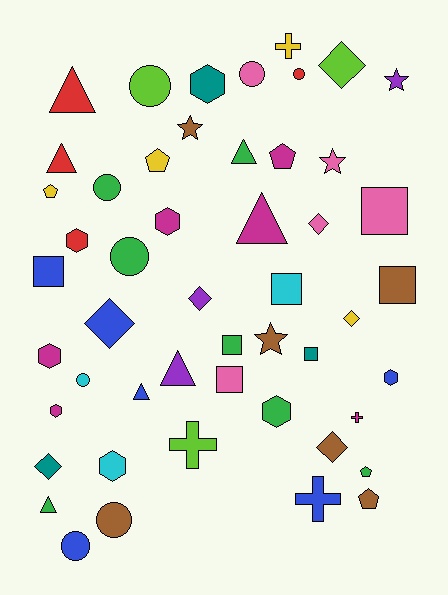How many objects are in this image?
There are 50 objects.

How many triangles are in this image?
There are 7 triangles.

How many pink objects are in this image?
There are 5 pink objects.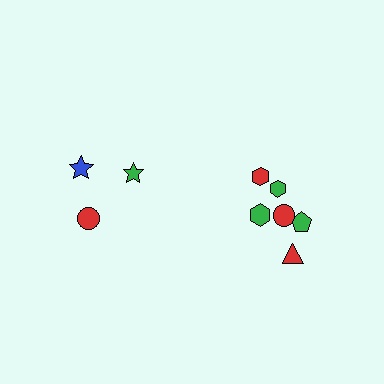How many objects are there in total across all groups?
There are 9 objects.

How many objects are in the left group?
There are 3 objects.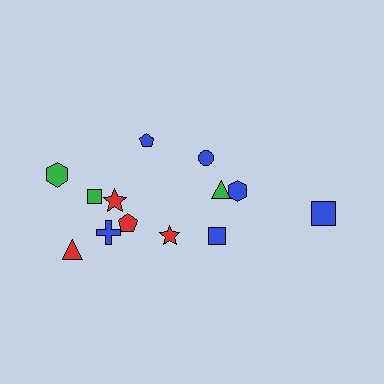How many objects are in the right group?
There are 5 objects.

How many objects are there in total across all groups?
There are 13 objects.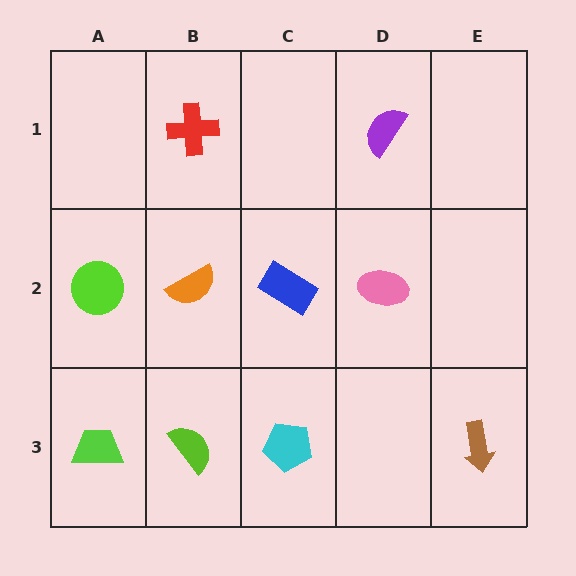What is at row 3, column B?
A lime semicircle.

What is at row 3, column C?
A cyan pentagon.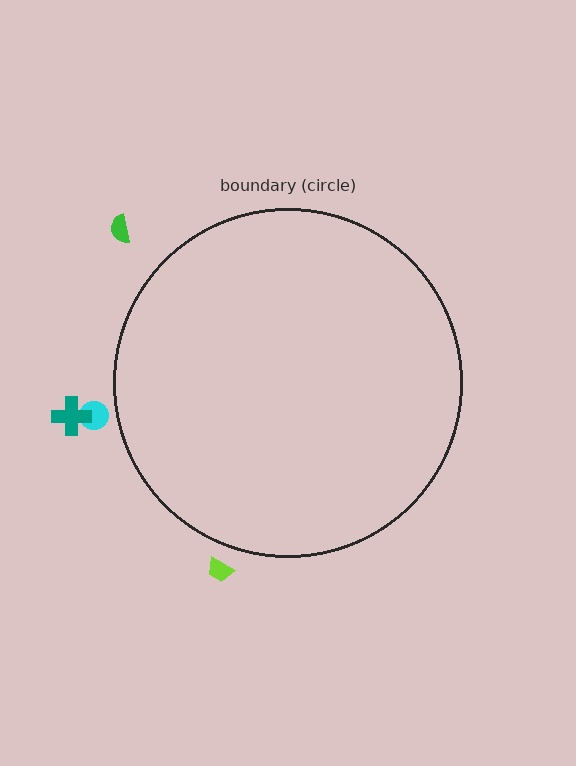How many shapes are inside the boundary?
0 inside, 4 outside.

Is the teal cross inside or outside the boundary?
Outside.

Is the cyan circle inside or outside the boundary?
Outside.